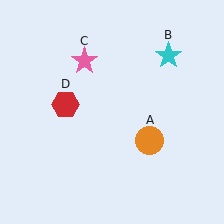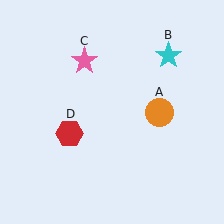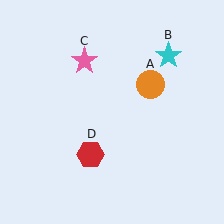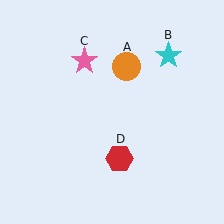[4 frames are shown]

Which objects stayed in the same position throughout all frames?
Cyan star (object B) and pink star (object C) remained stationary.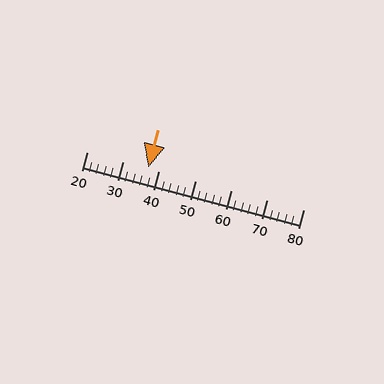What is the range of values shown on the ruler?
The ruler shows values from 20 to 80.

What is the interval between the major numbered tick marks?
The major tick marks are spaced 10 units apart.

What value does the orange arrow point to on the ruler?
The orange arrow points to approximately 37.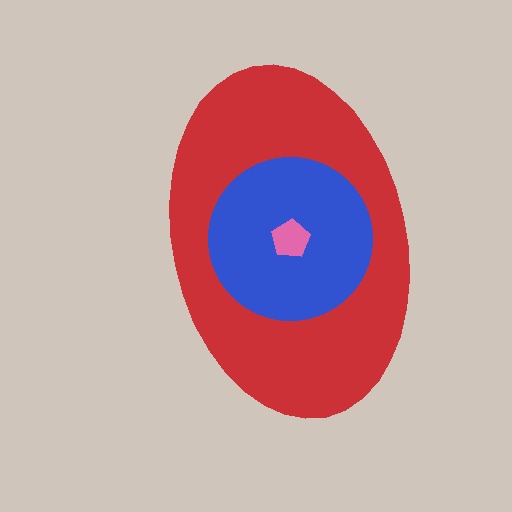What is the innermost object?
The pink pentagon.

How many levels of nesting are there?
3.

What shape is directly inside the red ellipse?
The blue circle.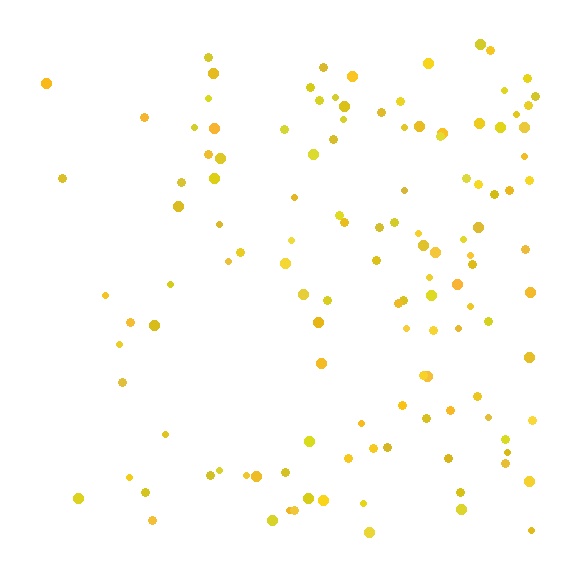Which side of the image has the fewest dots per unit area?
The left.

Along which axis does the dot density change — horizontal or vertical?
Horizontal.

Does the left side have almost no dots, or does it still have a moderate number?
Still a moderate number, just noticeably fewer than the right.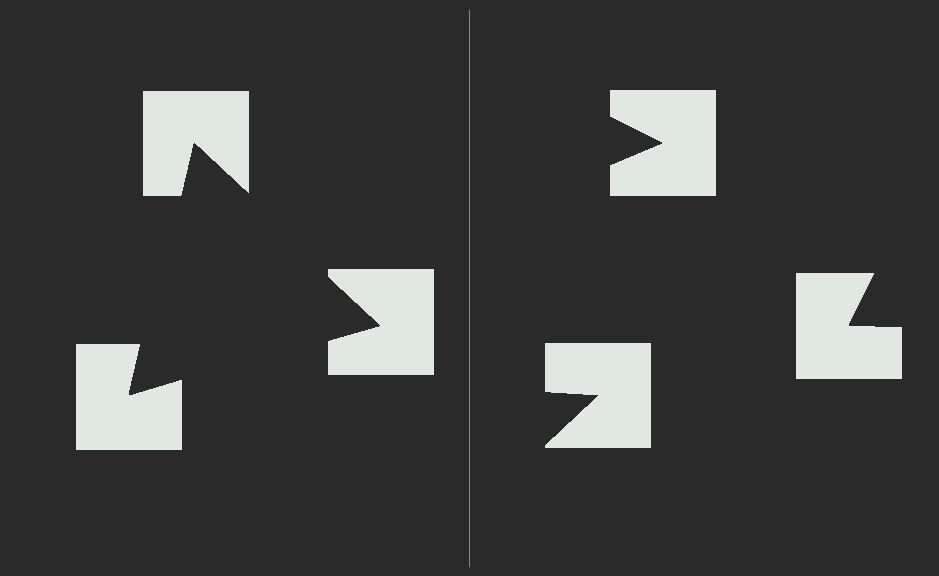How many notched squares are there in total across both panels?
6 — 3 on each side.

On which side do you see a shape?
An illusory triangle appears on the left side. On the right side the wedge cuts are rotated, so no coherent shape forms.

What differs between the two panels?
The notched squares are positioned identically on both sides; only the wedge orientations differ. On the left they align to a triangle; on the right they are misaligned.